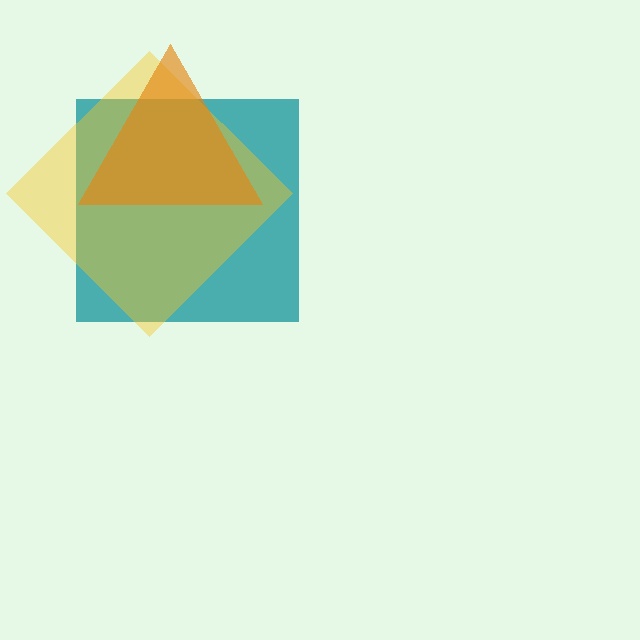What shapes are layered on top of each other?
The layered shapes are: a teal square, a yellow diamond, an orange triangle.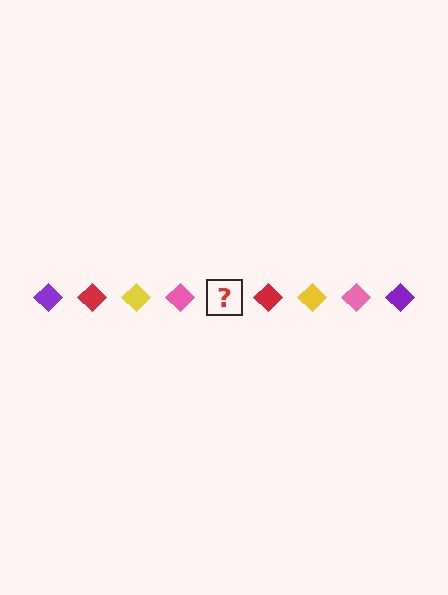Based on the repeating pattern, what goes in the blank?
The blank should be a purple diamond.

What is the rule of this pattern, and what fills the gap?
The rule is that the pattern cycles through purple, red, yellow, pink diamonds. The gap should be filled with a purple diamond.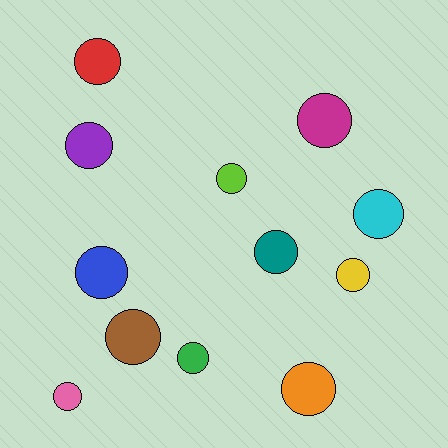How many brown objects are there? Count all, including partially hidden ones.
There is 1 brown object.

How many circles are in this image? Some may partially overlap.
There are 12 circles.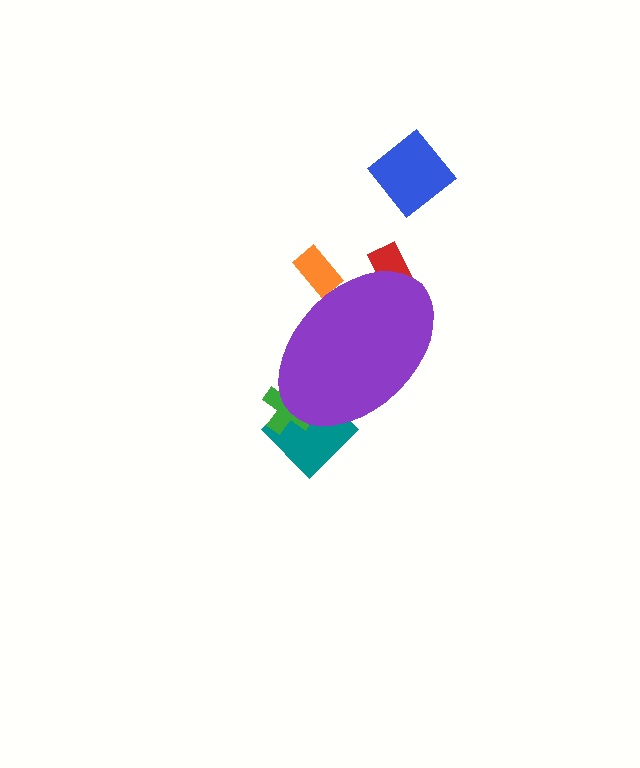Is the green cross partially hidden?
Yes, the green cross is partially hidden behind the purple ellipse.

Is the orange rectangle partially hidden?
Yes, the orange rectangle is partially hidden behind the purple ellipse.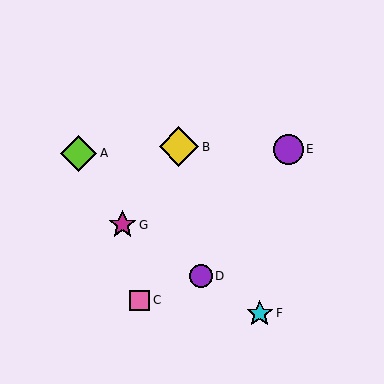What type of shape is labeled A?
Shape A is a lime diamond.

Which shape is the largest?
The yellow diamond (labeled B) is the largest.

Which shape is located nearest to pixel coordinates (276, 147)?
The purple circle (labeled E) at (289, 149) is nearest to that location.